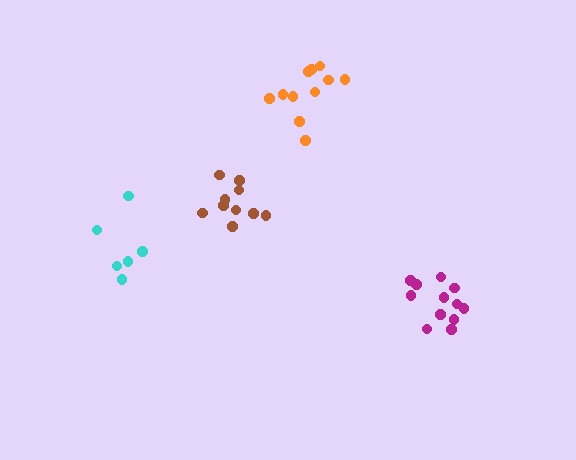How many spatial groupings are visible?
There are 4 spatial groupings.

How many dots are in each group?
Group 1: 10 dots, Group 2: 6 dots, Group 3: 11 dots, Group 4: 12 dots (39 total).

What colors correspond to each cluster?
The clusters are colored: brown, cyan, orange, magenta.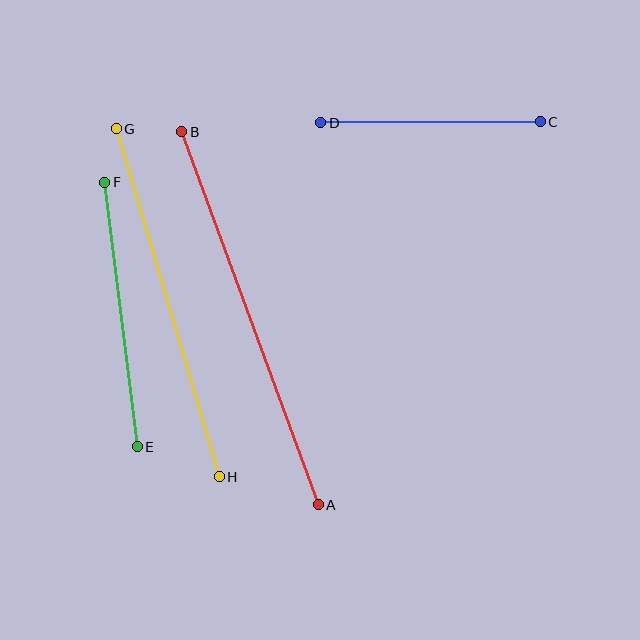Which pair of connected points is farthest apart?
Points A and B are farthest apart.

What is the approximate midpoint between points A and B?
The midpoint is at approximately (250, 318) pixels.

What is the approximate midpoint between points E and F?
The midpoint is at approximately (121, 314) pixels.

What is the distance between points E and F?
The distance is approximately 266 pixels.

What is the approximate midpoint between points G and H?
The midpoint is at approximately (168, 303) pixels.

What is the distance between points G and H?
The distance is approximately 363 pixels.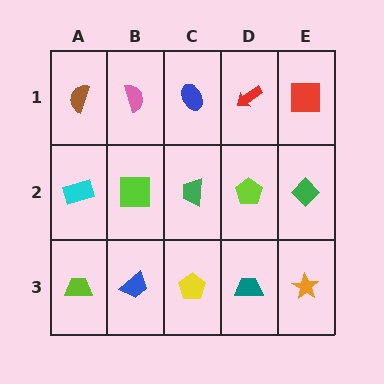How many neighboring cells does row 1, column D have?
3.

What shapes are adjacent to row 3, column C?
A green trapezoid (row 2, column C), a blue trapezoid (row 3, column B), a teal trapezoid (row 3, column D).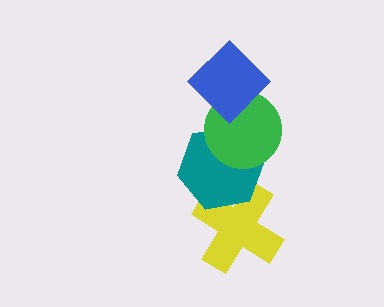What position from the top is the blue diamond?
The blue diamond is 1st from the top.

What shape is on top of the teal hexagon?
The green circle is on top of the teal hexagon.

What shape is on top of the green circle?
The blue diamond is on top of the green circle.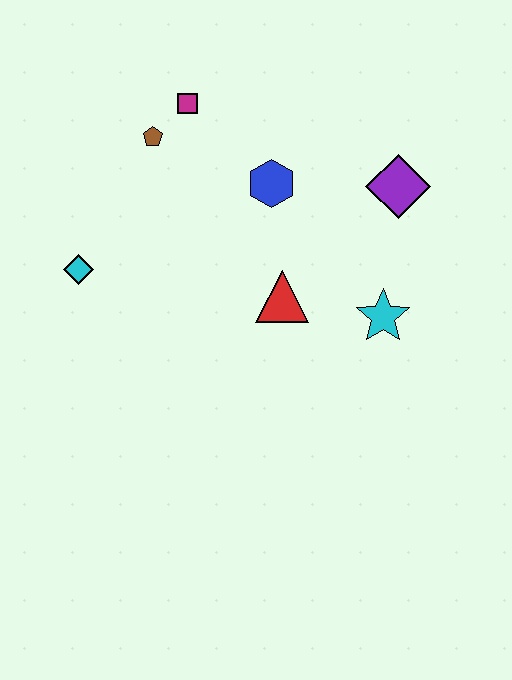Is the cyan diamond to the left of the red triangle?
Yes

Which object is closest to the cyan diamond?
The brown pentagon is closest to the cyan diamond.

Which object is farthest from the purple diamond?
The cyan diamond is farthest from the purple diamond.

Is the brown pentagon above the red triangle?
Yes